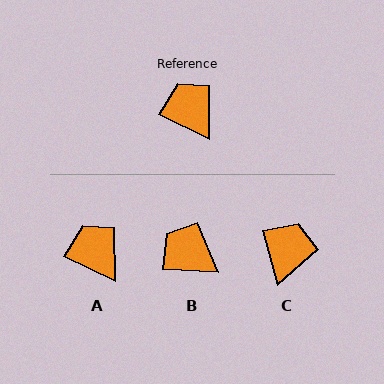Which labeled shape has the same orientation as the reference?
A.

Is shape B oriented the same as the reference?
No, it is off by about 23 degrees.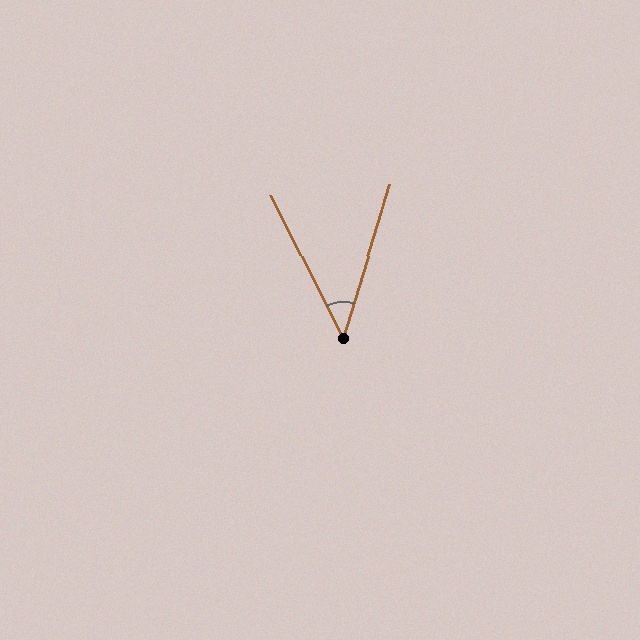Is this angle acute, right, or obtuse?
It is acute.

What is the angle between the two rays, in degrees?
Approximately 44 degrees.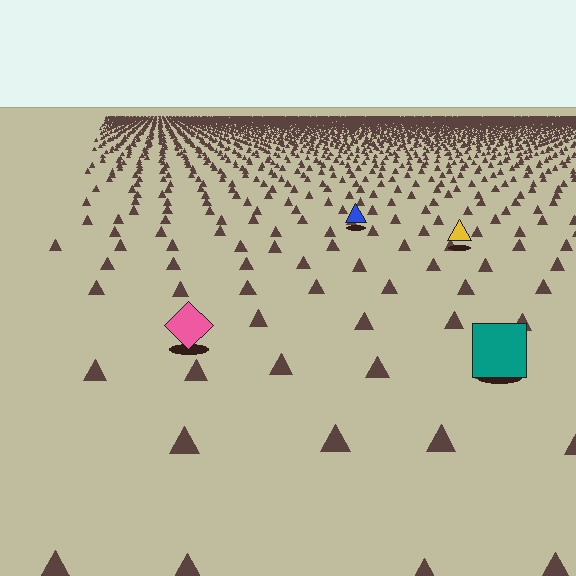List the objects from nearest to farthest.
From nearest to farthest: the teal square, the pink diamond, the yellow triangle, the blue triangle.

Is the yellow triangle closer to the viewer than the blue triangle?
Yes. The yellow triangle is closer — you can tell from the texture gradient: the ground texture is coarser near it.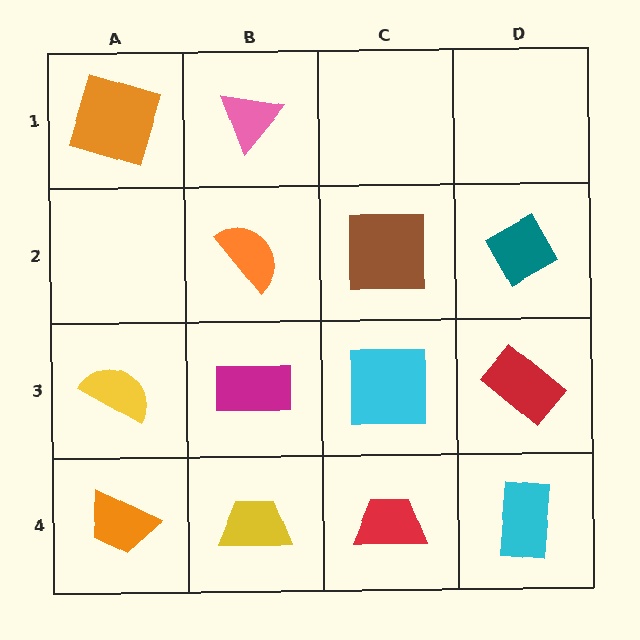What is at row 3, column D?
A red rectangle.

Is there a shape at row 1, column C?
No, that cell is empty.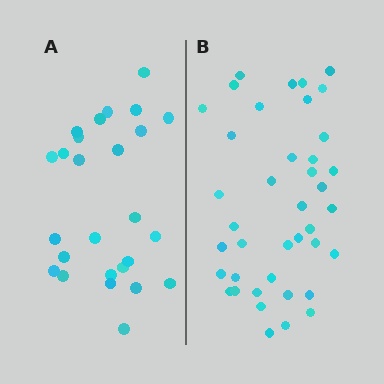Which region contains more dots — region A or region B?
Region B (the right region) has more dots.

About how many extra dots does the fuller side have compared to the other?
Region B has approximately 15 more dots than region A.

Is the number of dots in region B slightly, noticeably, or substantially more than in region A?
Region B has substantially more. The ratio is roughly 1.5 to 1.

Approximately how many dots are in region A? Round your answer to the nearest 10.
About 30 dots. (The exact count is 26, which rounds to 30.)